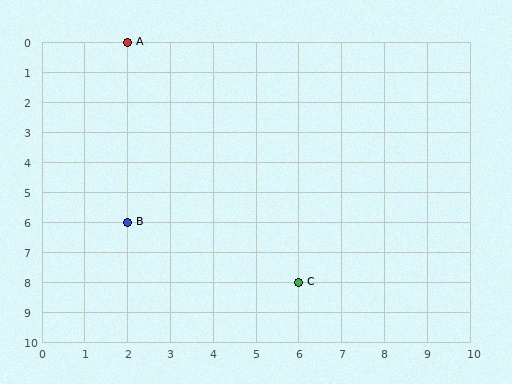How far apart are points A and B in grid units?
Points A and B are 6 rows apart.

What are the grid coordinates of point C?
Point C is at grid coordinates (6, 8).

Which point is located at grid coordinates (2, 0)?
Point A is at (2, 0).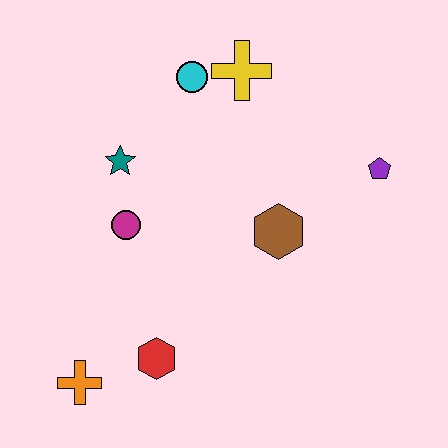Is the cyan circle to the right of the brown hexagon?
No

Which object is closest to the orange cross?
The red hexagon is closest to the orange cross.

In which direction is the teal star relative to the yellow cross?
The teal star is to the left of the yellow cross.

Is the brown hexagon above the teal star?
No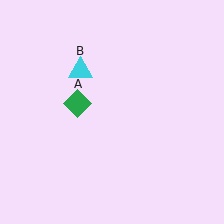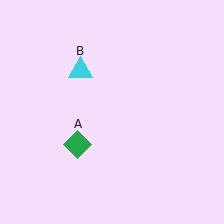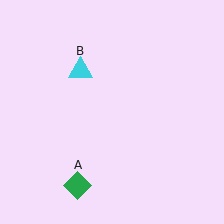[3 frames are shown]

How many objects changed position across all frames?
1 object changed position: green diamond (object A).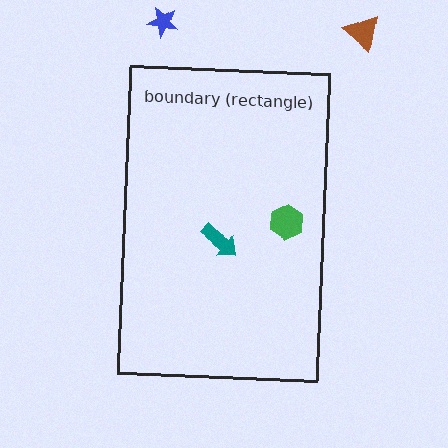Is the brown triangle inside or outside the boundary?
Outside.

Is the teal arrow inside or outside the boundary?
Inside.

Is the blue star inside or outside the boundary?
Outside.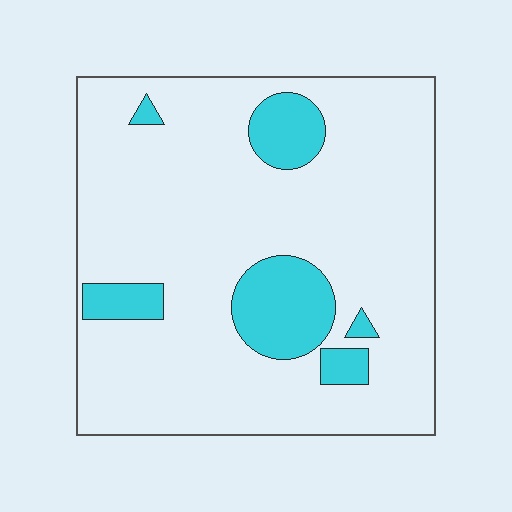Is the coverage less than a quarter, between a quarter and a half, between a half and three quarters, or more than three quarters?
Less than a quarter.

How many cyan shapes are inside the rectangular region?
6.